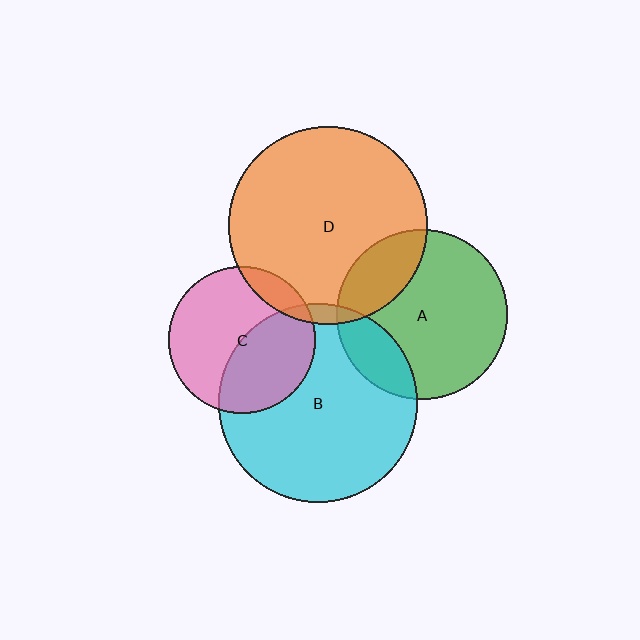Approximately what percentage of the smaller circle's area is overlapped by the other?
Approximately 20%.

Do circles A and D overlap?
Yes.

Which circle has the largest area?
Circle B (cyan).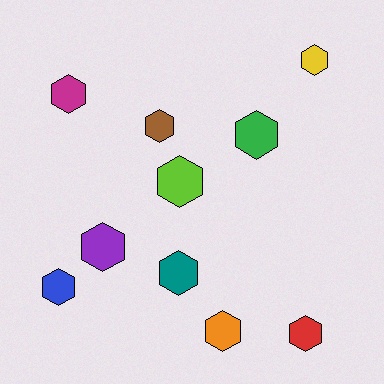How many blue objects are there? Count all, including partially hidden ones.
There is 1 blue object.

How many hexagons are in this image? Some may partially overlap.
There are 10 hexagons.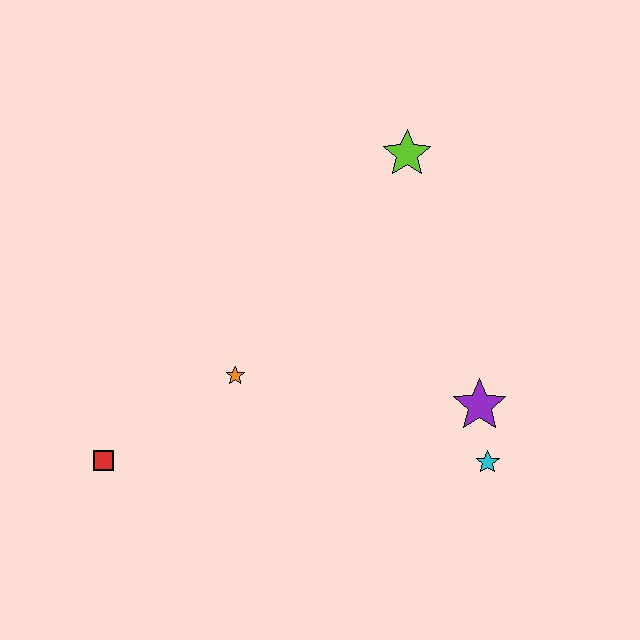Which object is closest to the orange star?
The red square is closest to the orange star.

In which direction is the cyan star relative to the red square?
The cyan star is to the right of the red square.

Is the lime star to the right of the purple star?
No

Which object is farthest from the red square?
The lime star is farthest from the red square.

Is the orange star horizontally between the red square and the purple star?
Yes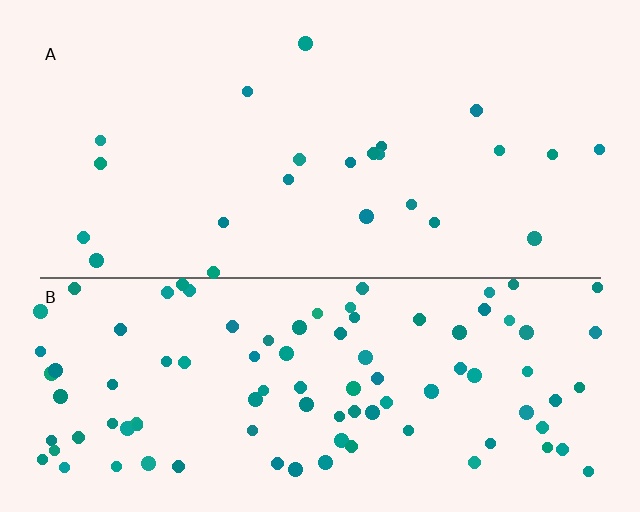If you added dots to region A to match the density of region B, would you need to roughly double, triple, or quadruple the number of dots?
Approximately quadruple.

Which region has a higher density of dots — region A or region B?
B (the bottom).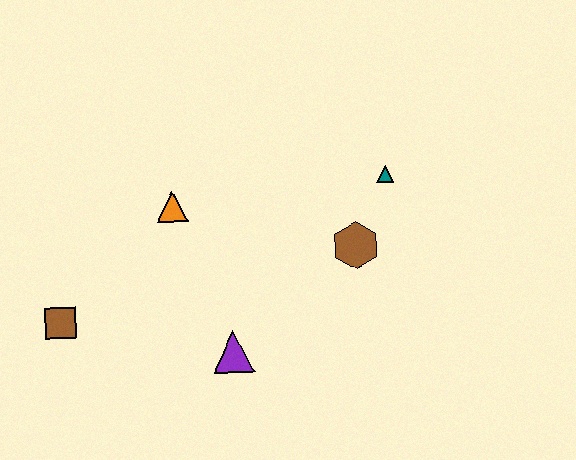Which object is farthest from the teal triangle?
The brown square is farthest from the teal triangle.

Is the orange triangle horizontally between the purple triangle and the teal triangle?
No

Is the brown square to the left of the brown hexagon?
Yes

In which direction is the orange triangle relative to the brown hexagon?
The orange triangle is to the left of the brown hexagon.